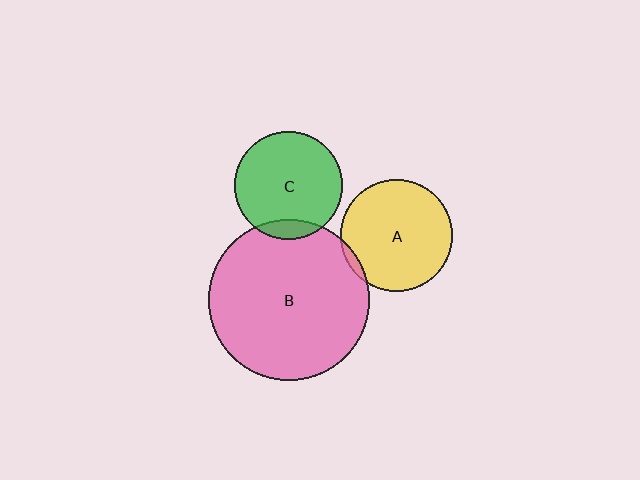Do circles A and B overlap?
Yes.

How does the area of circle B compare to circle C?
Approximately 2.2 times.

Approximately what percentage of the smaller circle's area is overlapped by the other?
Approximately 5%.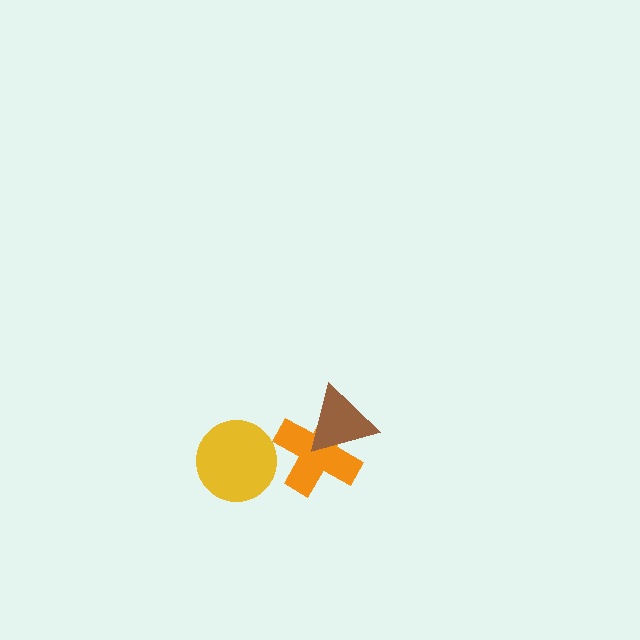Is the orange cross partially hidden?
Yes, it is partially covered by another shape.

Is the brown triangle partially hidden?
No, no other shape covers it.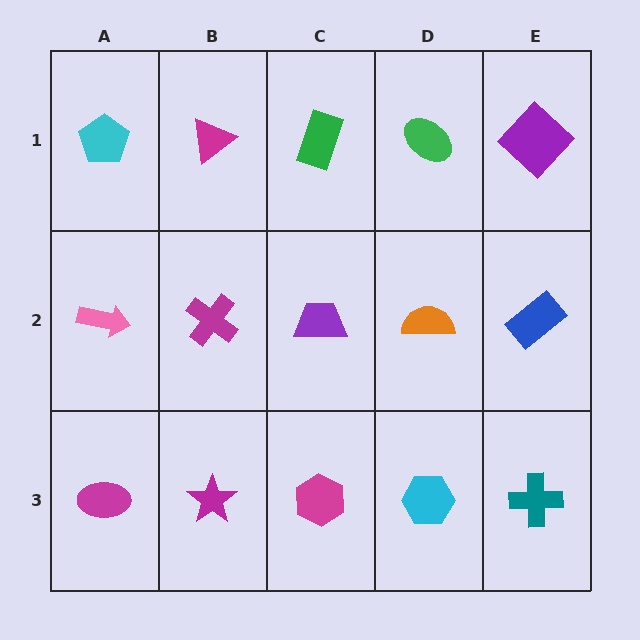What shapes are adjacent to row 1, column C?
A purple trapezoid (row 2, column C), a magenta triangle (row 1, column B), a green ellipse (row 1, column D).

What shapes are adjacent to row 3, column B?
A magenta cross (row 2, column B), a magenta ellipse (row 3, column A), a magenta hexagon (row 3, column C).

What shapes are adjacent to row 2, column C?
A green rectangle (row 1, column C), a magenta hexagon (row 3, column C), a magenta cross (row 2, column B), an orange semicircle (row 2, column D).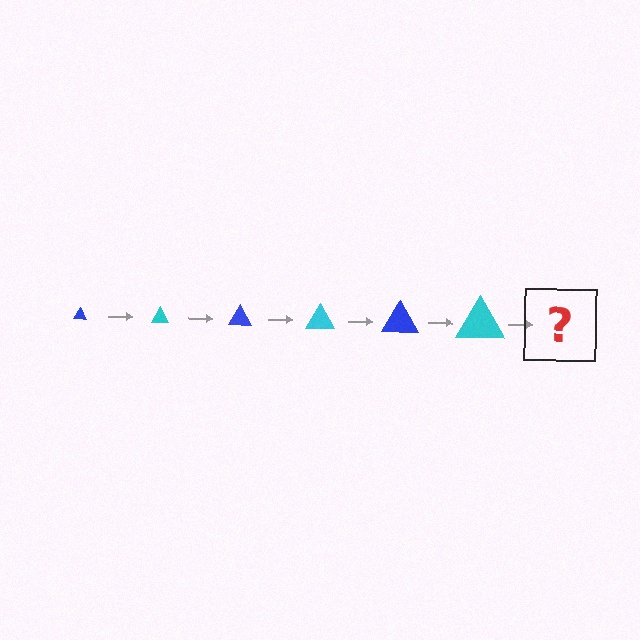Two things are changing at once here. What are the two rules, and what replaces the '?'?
The two rules are that the triangle grows larger each step and the color cycles through blue and cyan. The '?' should be a blue triangle, larger than the previous one.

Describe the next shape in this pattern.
It should be a blue triangle, larger than the previous one.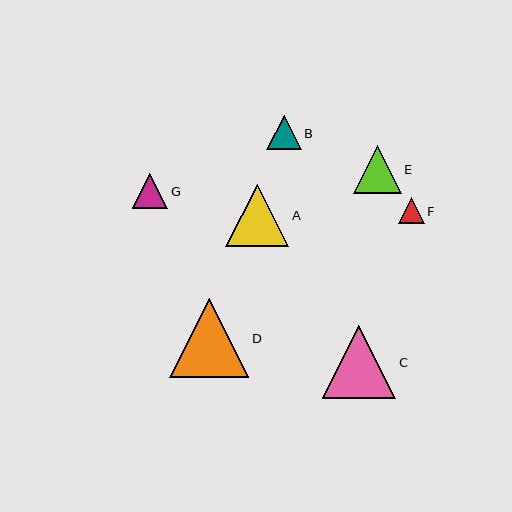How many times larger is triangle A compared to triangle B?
Triangle A is approximately 1.8 times the size of triangle B.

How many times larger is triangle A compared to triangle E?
Triangle A is approximately 1.3 times the size of triangle E.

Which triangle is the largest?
Triangle D is the largest with a size of approximately 79 pixels.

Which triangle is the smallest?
Triangle F is the smallest with a size of approximately 26 pixels.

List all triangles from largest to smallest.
From largest to smallest: D, C, A, E, G, B, F.